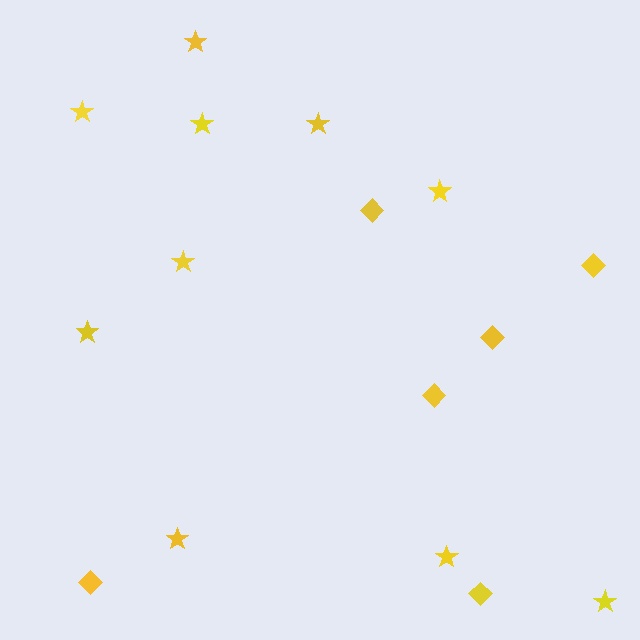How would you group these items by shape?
There are 2 groups: one group of stars (10) and one group of diamonds (6).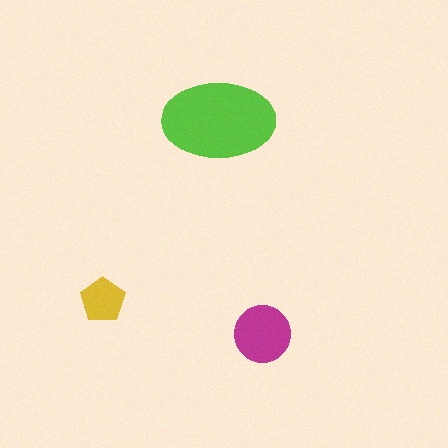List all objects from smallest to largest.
The yellow pentagon, the magenta circle, the lime ellipse.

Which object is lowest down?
The magenta circle is bottommost.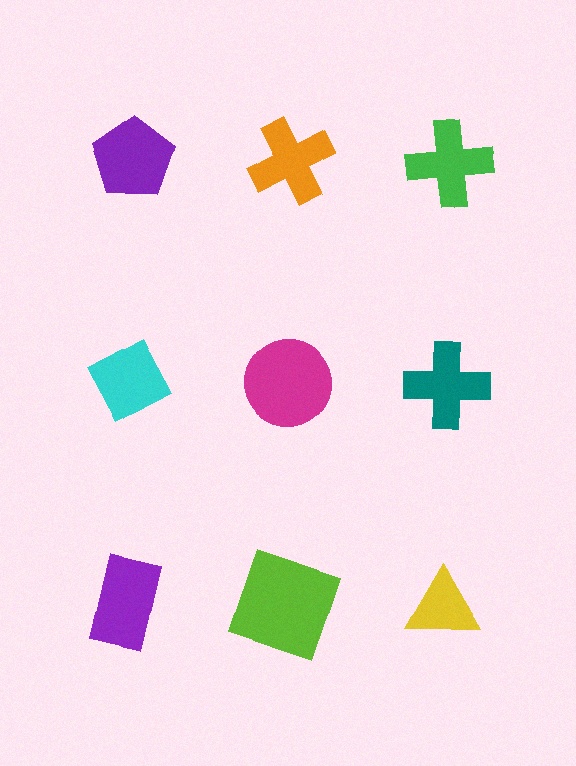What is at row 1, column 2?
An orange cross.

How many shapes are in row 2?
3 shapes.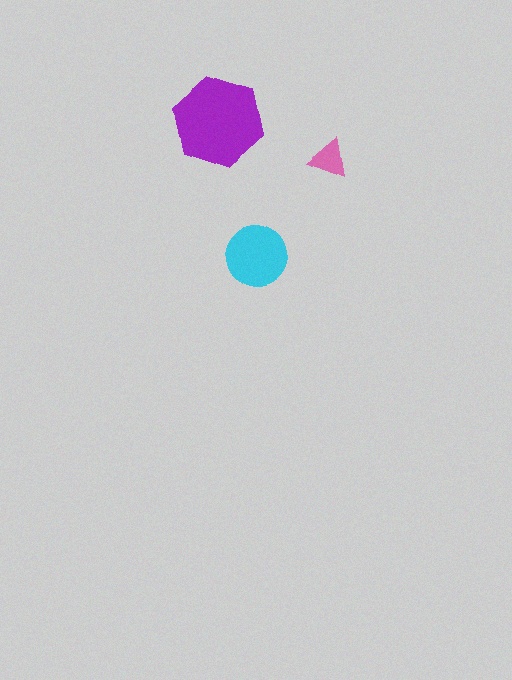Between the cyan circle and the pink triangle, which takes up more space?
The cyan circle.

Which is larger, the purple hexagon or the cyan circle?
The purple hexagon.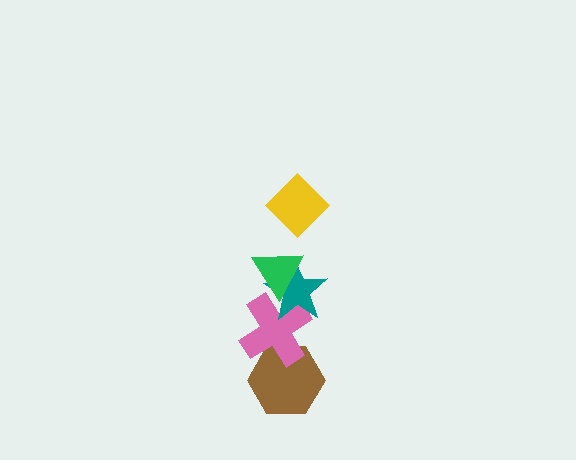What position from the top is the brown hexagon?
The brown hexagon is 5th from the top.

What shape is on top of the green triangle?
The yellow diamond is on top of the green triangle.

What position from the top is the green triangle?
The green triangle is 2nd from the top.